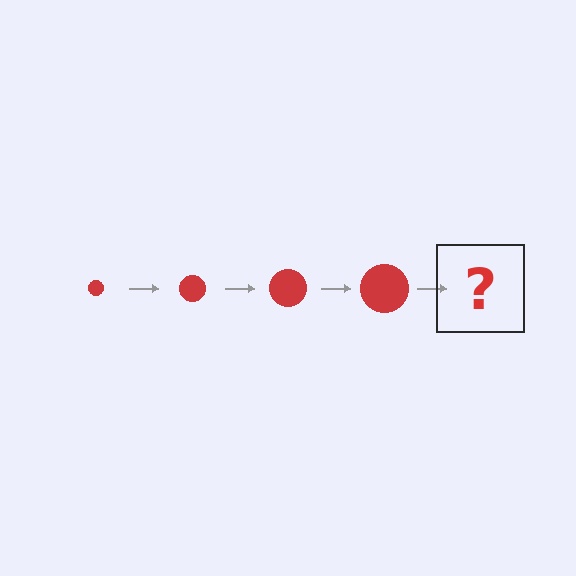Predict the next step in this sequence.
The next step is a red circle, larger than the previous one.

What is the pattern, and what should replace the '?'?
The pattern is that the circle gets progressively larger each step. The '?' should be a red circle, larger than the previous one.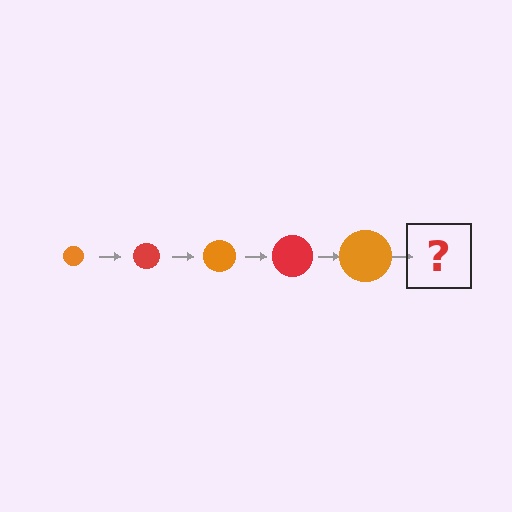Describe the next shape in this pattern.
It should be a red circle, larger than the previous one.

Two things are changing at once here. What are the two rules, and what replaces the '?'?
The two rules are that the circle grows larger each step and the color cycles through orange and red. The '?' should be a red circle, larger than the previous one.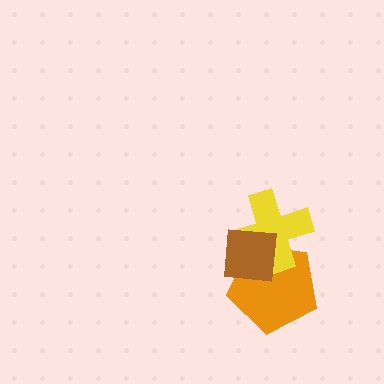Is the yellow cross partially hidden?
Yes, it is partially covered by another shape.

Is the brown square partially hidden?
No, no other shape covers it.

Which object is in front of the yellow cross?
The brown square is in front of the yellow cross.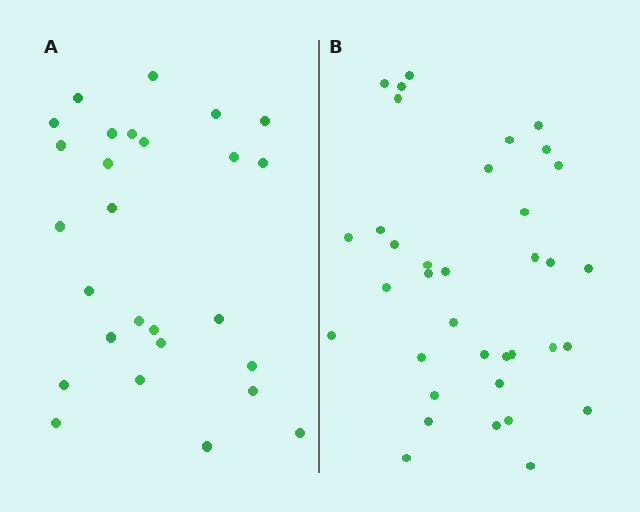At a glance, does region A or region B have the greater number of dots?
Region B (the right region) has more dots.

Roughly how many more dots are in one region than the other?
Region B has roughly 8 or so more dots than region A.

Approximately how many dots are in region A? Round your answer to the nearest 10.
About 30 dots. (The exact count is 27, which rounds to 30.)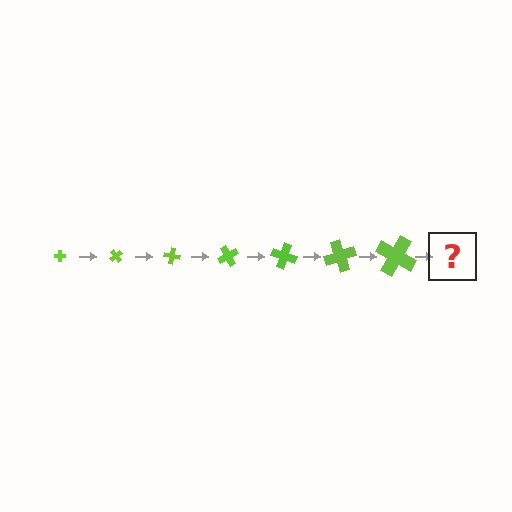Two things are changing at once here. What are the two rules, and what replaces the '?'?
The two rules are that the cross grows larger each step and it rotates 50 degrees each step. The '?' should be a cross, larger than the previous one and rotated 350 degrees from the start.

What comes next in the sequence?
The next element should be a cross, larger than the previous one and rotated 350 degrees from the start.